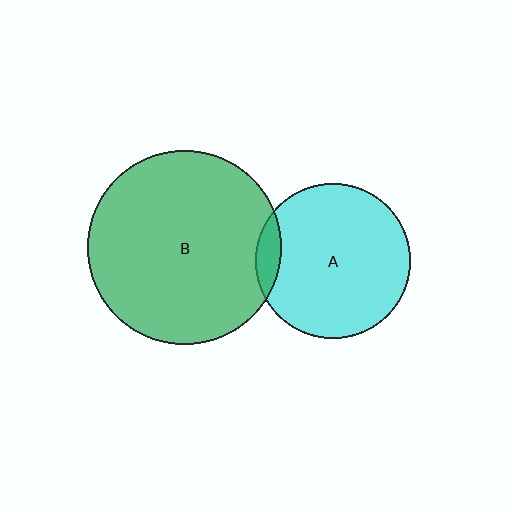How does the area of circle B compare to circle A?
Approximately 1.6 times.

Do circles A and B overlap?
Yes.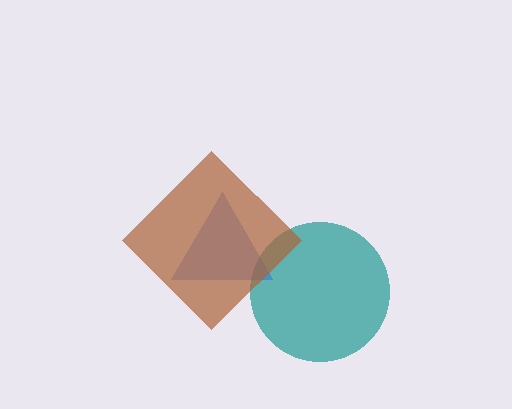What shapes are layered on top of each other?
The layered shapes are: a teal circle, a blue triangle, a brown diamond.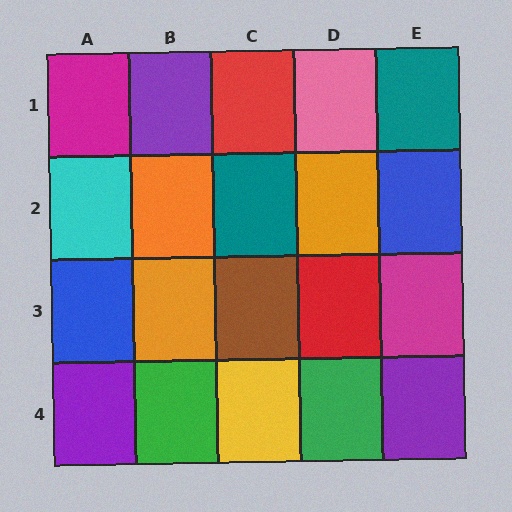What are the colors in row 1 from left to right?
Magenta, purple, red, pink, teal.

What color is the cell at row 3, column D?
Red.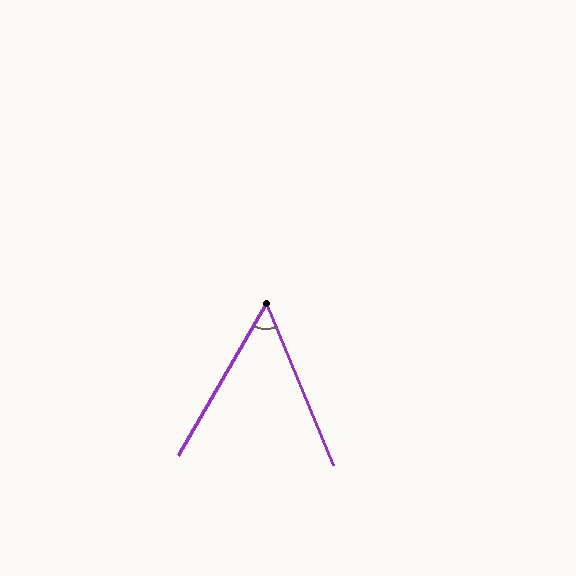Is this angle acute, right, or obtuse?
It is acute.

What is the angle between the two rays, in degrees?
Approximately 53 degrees.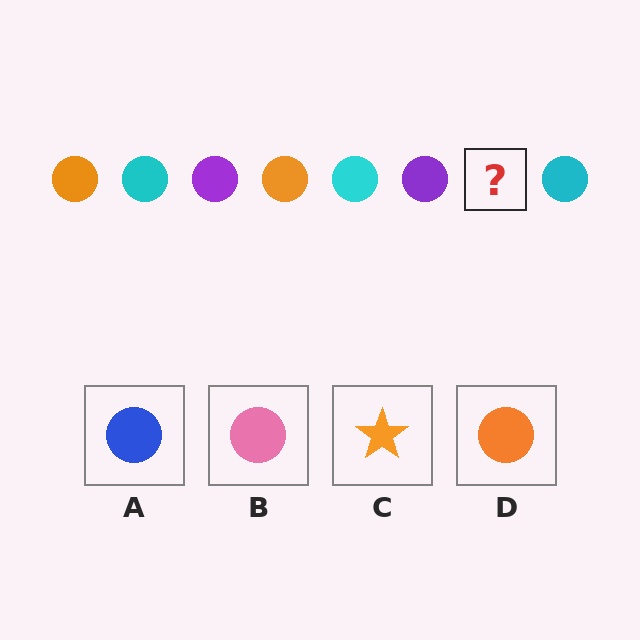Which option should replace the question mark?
Option D.